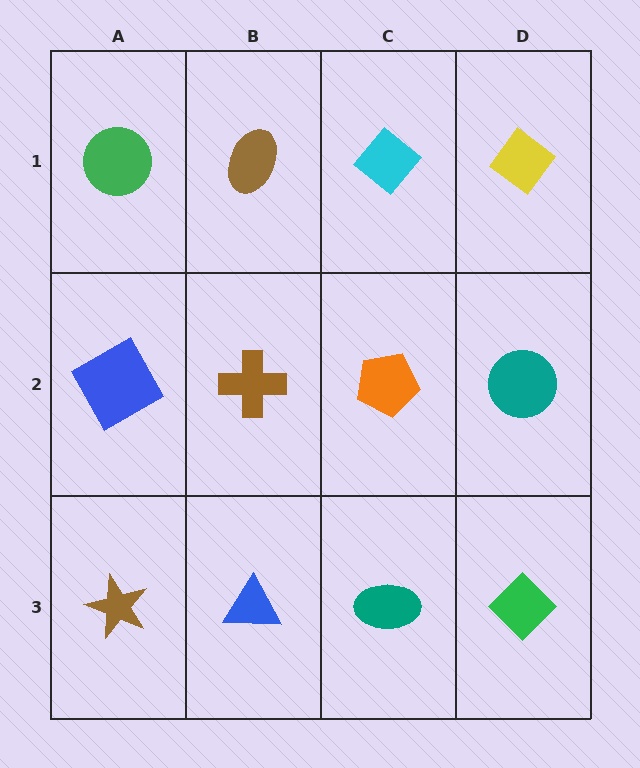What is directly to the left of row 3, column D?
A teal ellipse.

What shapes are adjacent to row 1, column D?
A teal circle (row 2, column D), a cyan diamond (row 1, column C).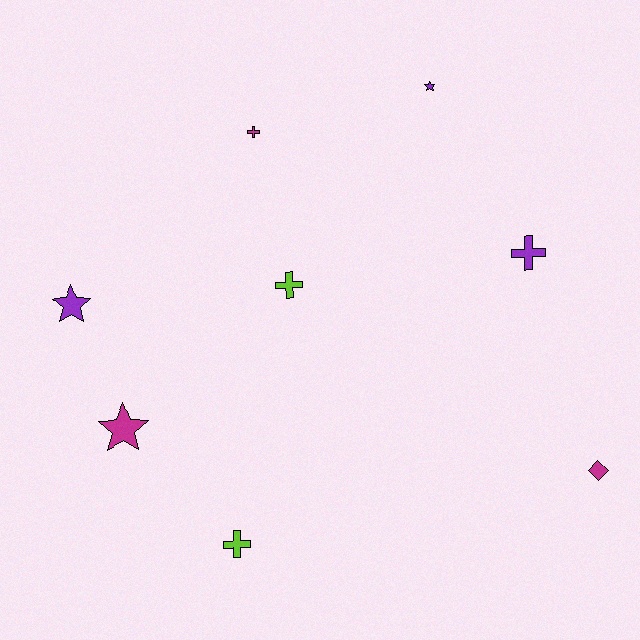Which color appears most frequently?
Purple, with 3 objects.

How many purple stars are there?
There are 2 purple stars.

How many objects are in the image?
There are 8 objects.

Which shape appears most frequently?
Cross, with 4 objects.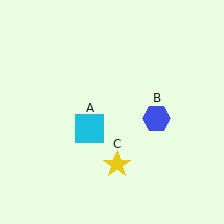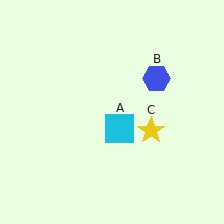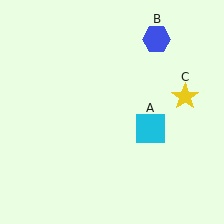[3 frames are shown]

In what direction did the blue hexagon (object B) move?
The blue hexagon (object B) moved up.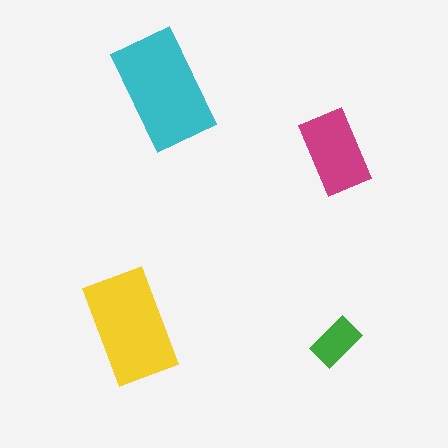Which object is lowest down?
The green rectangle is bottommost.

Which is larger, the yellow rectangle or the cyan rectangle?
The cyan one.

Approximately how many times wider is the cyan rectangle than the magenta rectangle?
About 1.5 times wider.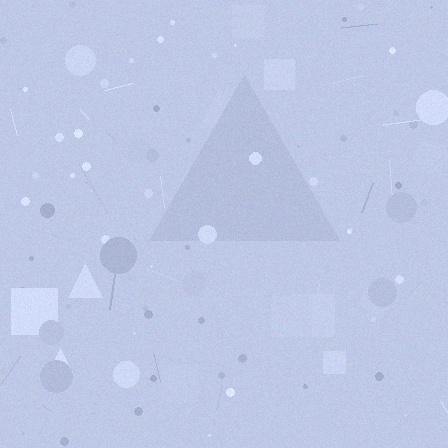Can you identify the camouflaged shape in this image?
The camouflaged shape is a triangle.